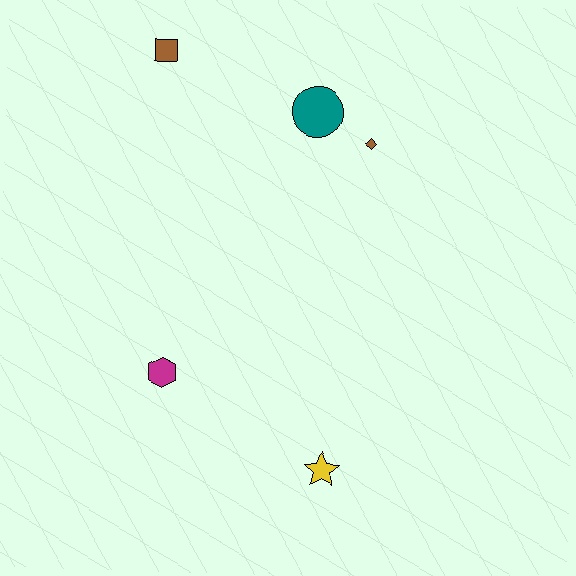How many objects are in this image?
There are 5 objects.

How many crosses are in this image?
There are no crosses.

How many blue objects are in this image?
There are no blue objects.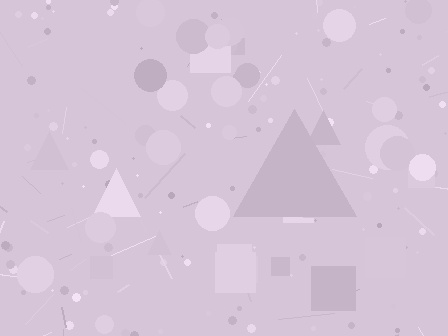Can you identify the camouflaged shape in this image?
The camouflaged shape is a triangle.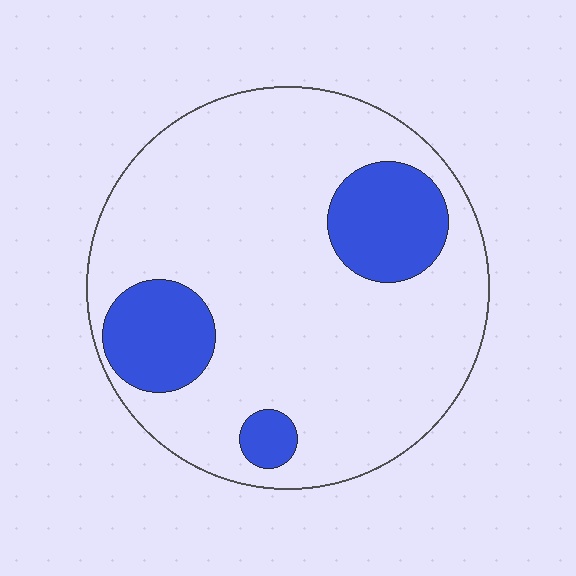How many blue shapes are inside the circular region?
3.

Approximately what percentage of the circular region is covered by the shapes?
Approximately 20%.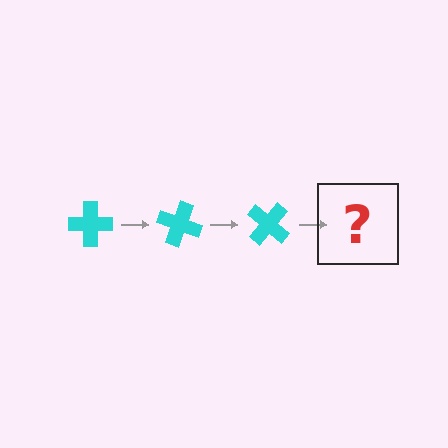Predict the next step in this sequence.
The next step is a cyan cross rotated 60 degrees.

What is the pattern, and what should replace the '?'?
The pattern is that the cross rotates 20 degrees each step. The '?' should be a cyan cross rotated 60 degrees.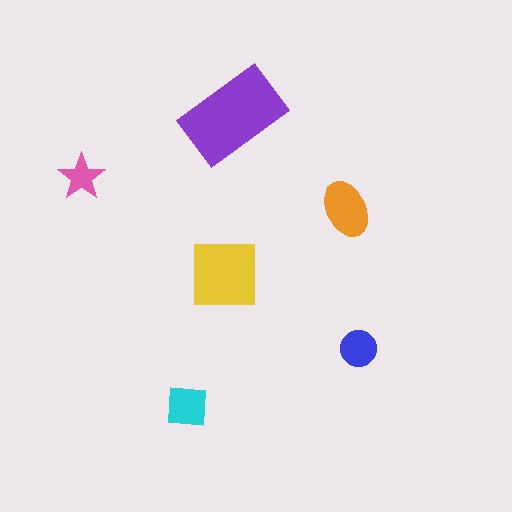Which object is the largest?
The purple rectangle.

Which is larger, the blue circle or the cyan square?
The cyan square.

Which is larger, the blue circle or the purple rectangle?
The purple rectangle.